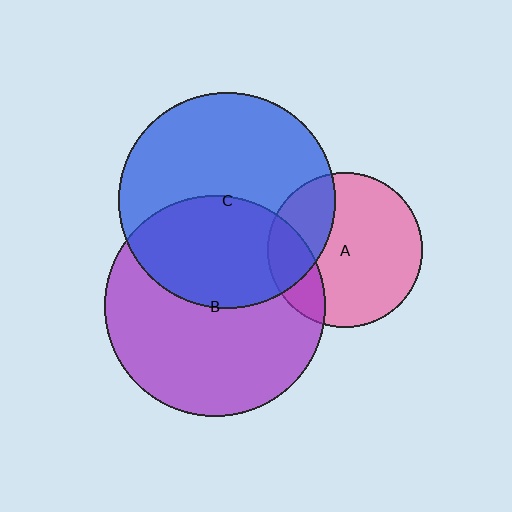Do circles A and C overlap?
Yes.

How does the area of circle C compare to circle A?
Approximately 2.0 times.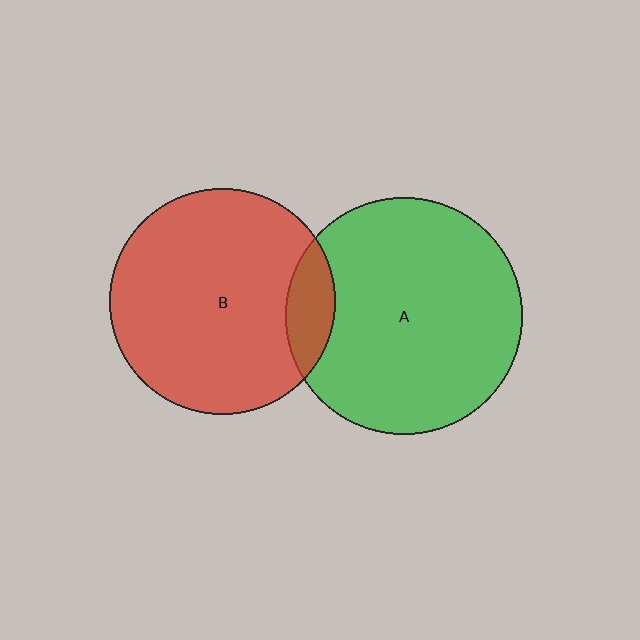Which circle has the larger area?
Circle A (green).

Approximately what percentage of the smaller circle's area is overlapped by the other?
Approximately 10%.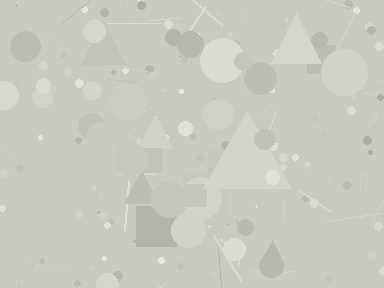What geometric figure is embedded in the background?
A triangle is embedded in the background.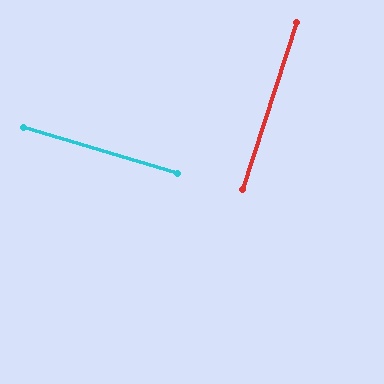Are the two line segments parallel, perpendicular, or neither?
Perpendicular — they meet at approximately 89°.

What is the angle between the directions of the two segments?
Approximately 89 degrees.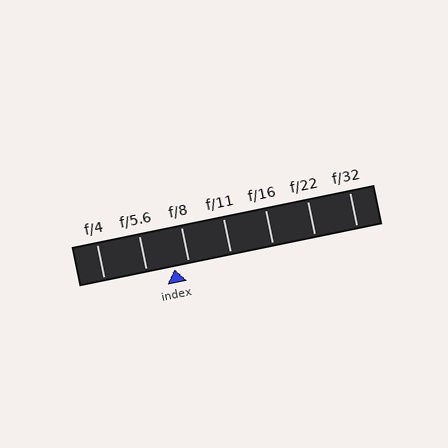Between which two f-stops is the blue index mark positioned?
The index mark is between f/5.6 and f/8.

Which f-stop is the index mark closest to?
The index mark is closest to f/8.